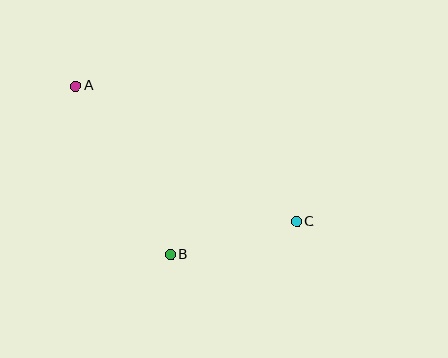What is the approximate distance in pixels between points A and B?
The distance between A and B is approximately 193 pixels.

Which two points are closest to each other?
Points B and C are closest to each other.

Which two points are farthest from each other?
Points A and C are farthest from each other.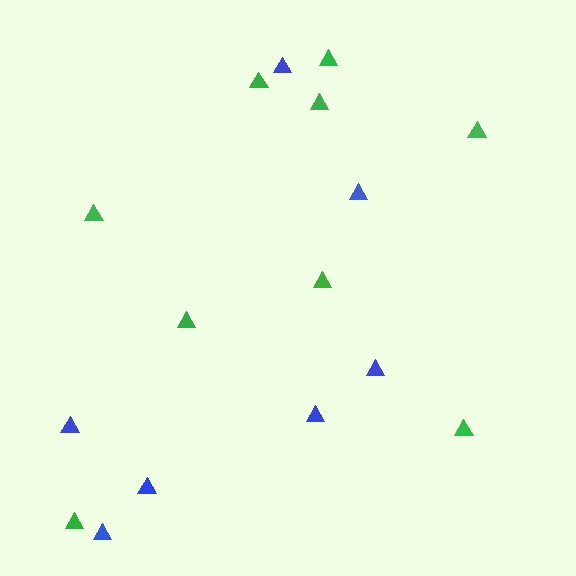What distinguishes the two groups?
There are 2 groups: one group of blue triangles (7) and one group of green triangles (9).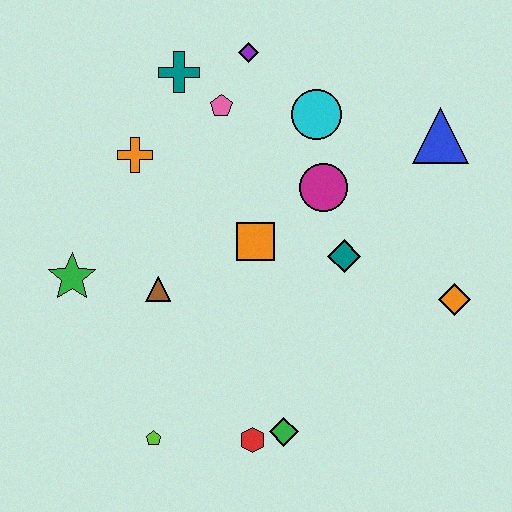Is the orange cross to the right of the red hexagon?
No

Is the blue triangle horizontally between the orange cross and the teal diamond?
No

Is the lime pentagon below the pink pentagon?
Yes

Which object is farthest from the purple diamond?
The lime pentagon is farthest from the purple diamond.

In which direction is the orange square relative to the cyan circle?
The orange square is below the cyan circle.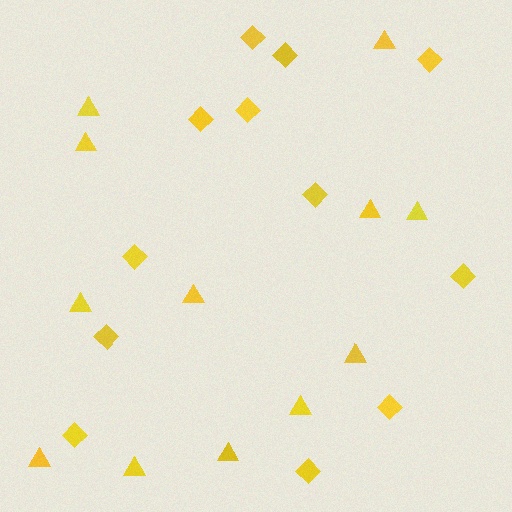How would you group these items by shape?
There are 2 groups: one group of diamonds (12) and one group of triangles (12).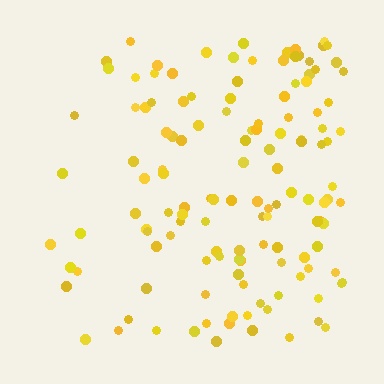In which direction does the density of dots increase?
From left to right, with the right side densest.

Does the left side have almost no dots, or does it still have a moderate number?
Still a moderate number, just noticeably fewer than the right.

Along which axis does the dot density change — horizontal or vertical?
Horizontal.